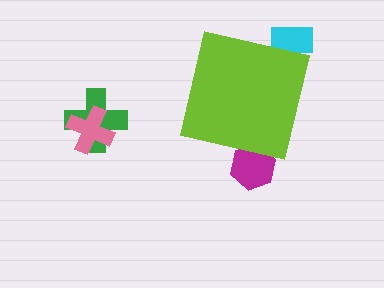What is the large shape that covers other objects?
A lime square.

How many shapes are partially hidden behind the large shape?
2 shapes are partially hidden.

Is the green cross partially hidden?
No, the green cross is fully visible.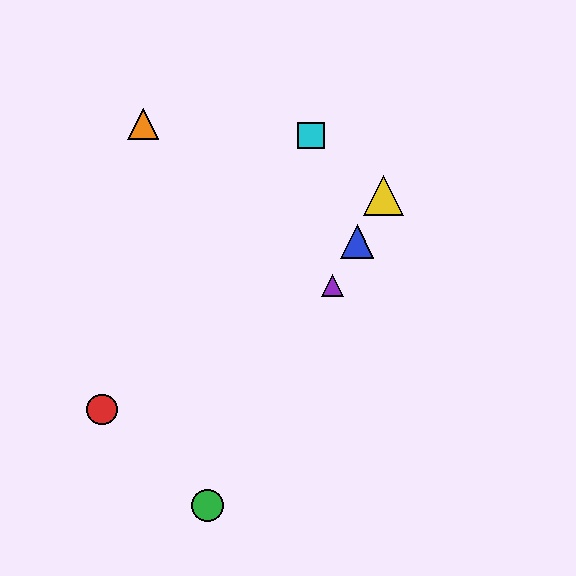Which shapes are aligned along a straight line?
The blue triangle, the green circle, the yellow triangle, the purple triangle are aligned along a straight line.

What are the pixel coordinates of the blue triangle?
The blue triangle is at (357, 241).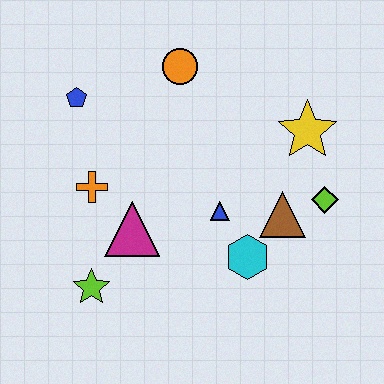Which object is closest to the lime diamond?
The brown triangle is closest to the lime diamond.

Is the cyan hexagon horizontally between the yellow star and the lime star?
Yes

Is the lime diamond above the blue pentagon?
No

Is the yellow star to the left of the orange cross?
No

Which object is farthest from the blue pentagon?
The lime diamond is farthest from the blue pentagon.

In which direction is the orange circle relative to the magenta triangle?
The orange circle is above the magenta triangle.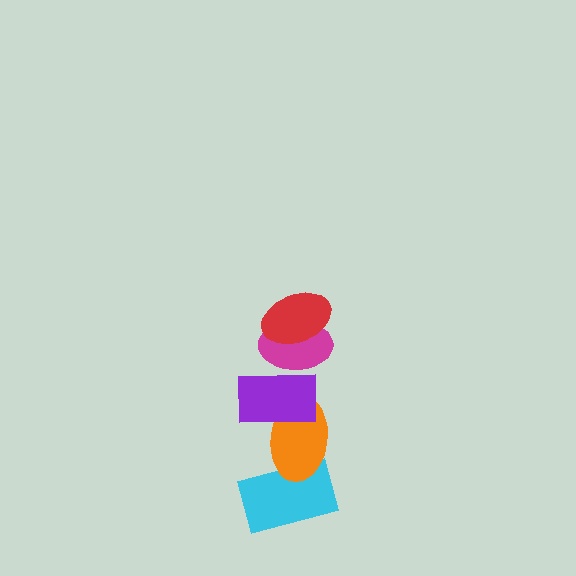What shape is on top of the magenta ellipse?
The red ellipse is on top of the magenta ellipse.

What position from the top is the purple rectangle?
The purple rectangle is 3rd from the top.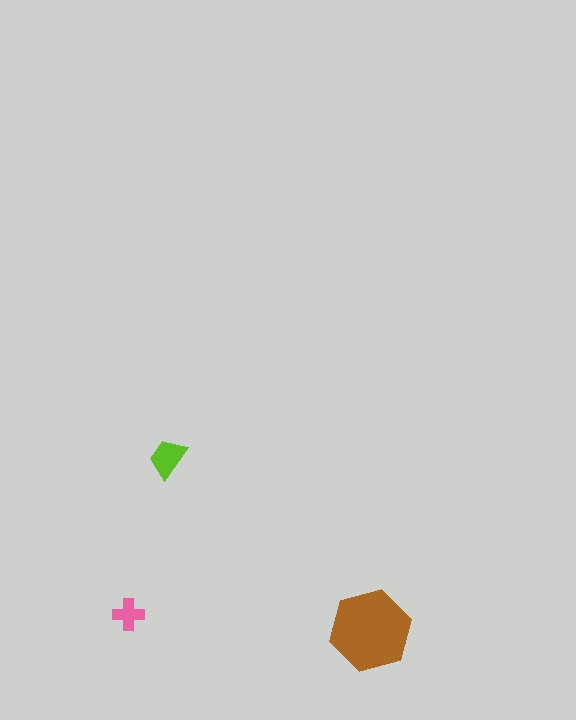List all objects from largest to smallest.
The brown hexagon, the lime trapezoid, the pink cross.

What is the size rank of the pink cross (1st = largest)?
3rd.